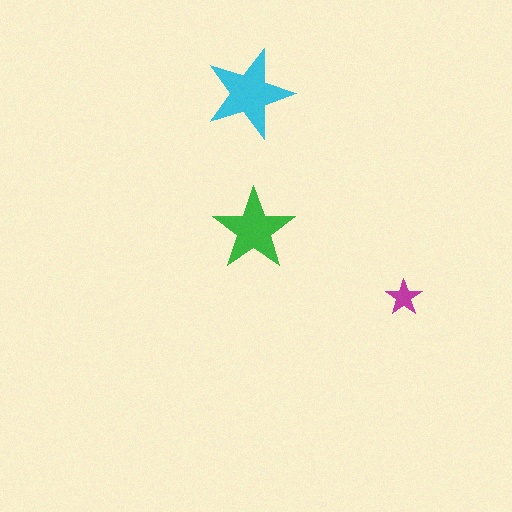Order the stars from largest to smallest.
the cyan one, the green one, the magenta one.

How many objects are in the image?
There are 3 objects in the image.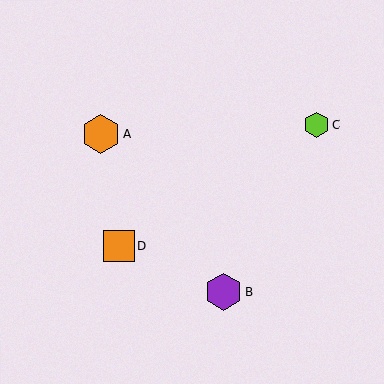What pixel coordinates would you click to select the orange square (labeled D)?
Click at (119, 246) to select the orange square D.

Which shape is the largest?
The orange hexagon (labeled A) is the largest.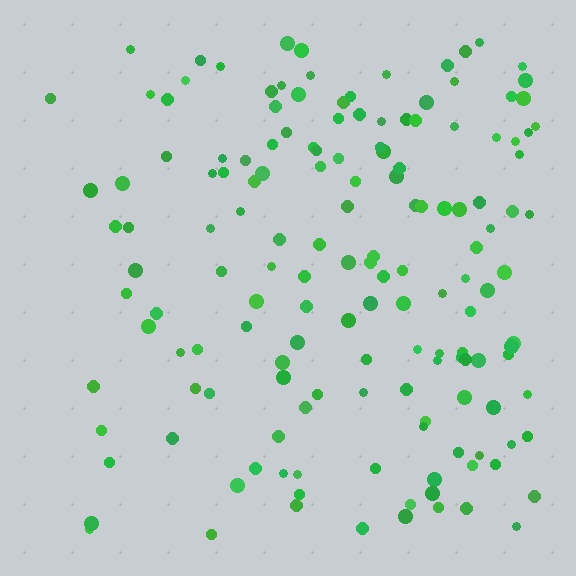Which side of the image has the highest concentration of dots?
The right.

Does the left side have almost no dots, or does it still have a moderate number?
Still a moderate number, just noticeably fewer than the right.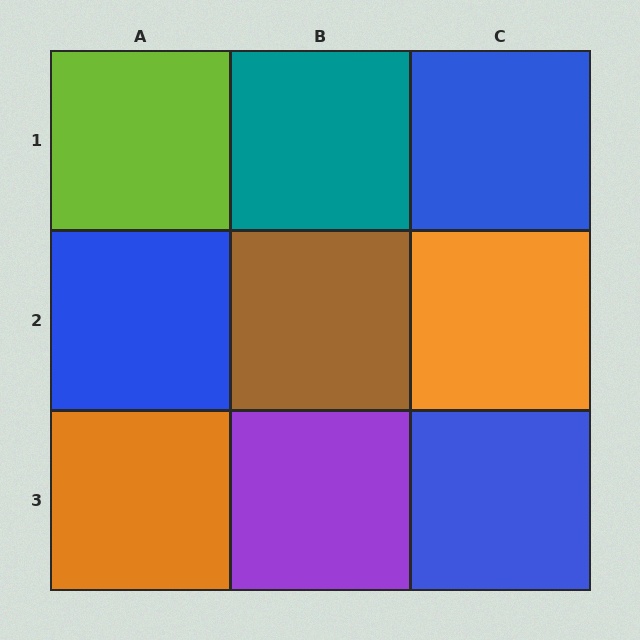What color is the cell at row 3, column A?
Orange.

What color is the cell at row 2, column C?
Orange.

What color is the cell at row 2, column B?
Brown.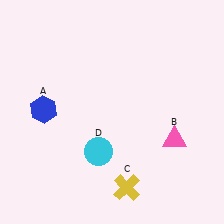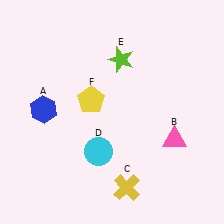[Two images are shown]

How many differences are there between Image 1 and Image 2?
There are 2 differences between the two images.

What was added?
A lime star (E), a yellow pentagon (F) were added in Image 2.